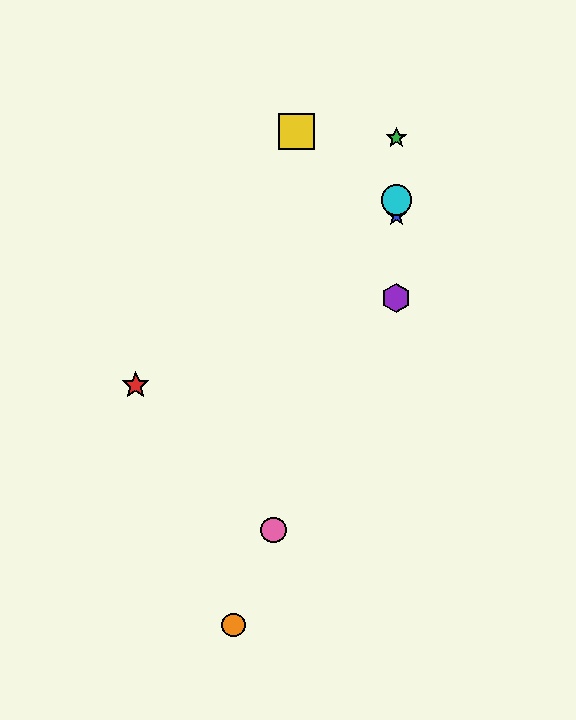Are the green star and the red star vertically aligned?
No, the green star is at x≈396 and the red star is at x≈136.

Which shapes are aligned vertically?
The blue star, the green star, the purple hexagon, the cyan circle are aligned vertically.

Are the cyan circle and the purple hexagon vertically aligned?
Yes, both are at x≈396.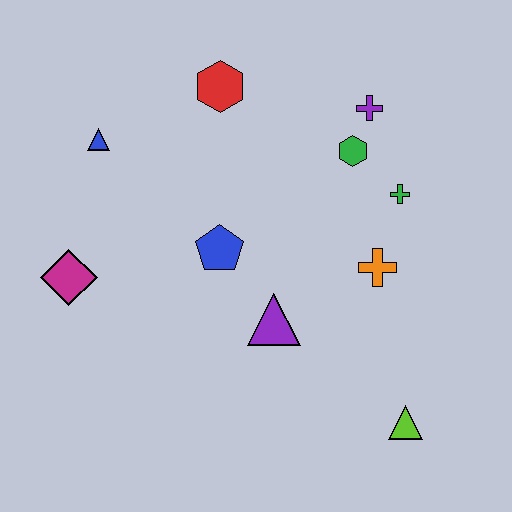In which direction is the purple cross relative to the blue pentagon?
The purple cross is to the right of the blue pentagon.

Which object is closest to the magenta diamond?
The blue triangle is closest to the magenta diamond.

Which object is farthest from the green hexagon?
The magenta diamond is farthest from the green hexagon.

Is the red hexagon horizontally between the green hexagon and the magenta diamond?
Yes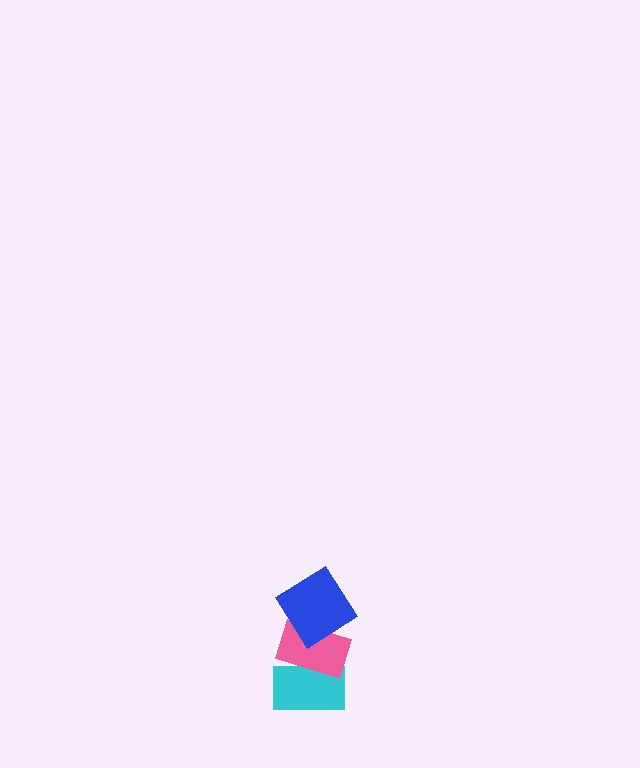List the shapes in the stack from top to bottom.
From top to bottom: the blue diamond, the pink rectangle, the cyan rectangle.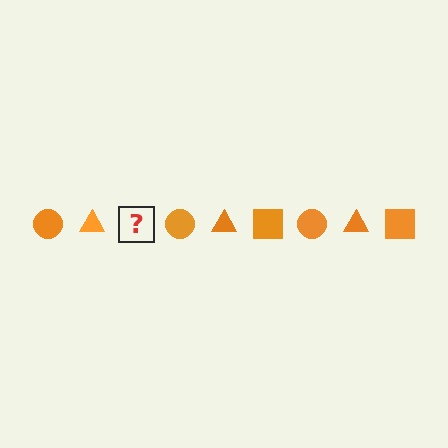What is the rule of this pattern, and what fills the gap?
The rule is that the pattern cycles through circle, triangle, square shapes in orange. The gap should be filled with an orange square.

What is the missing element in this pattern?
The missing element is an orange square.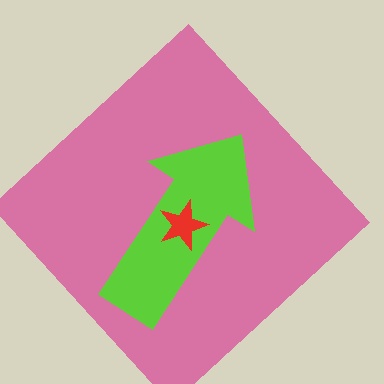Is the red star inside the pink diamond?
Yes.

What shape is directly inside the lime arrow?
The red star.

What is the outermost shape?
The pink diamond.